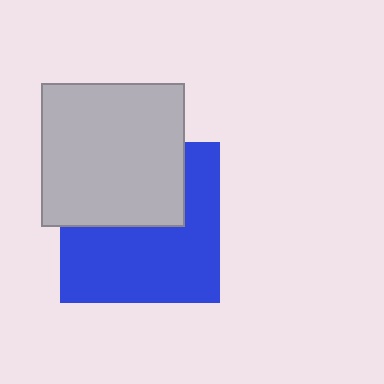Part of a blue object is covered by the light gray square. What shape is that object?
It is a square.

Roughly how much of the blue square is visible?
About half of it is visible (roughly 58%).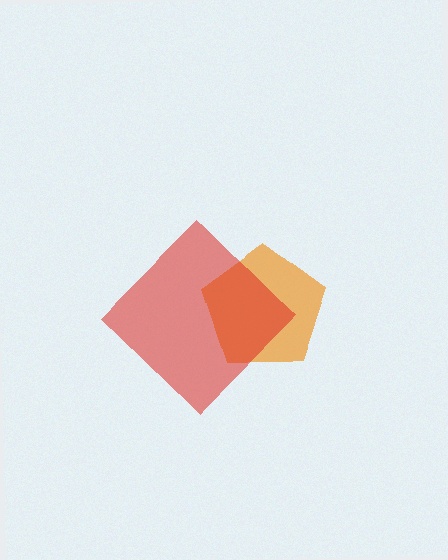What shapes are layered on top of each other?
The layered shapes are: an orange pentagon, a red diamond.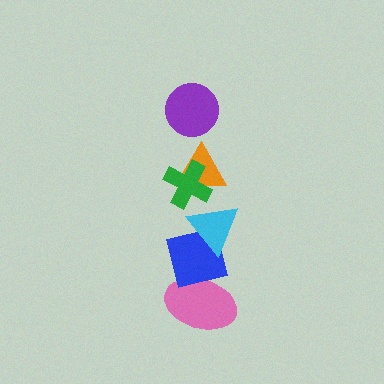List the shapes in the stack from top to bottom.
From top to bottom: the purple circle, the green cross, the orange triangle, the cyan triangle, the blue square, the pink ellipse.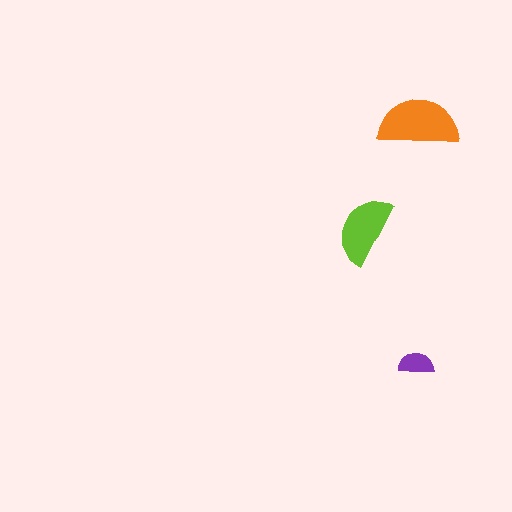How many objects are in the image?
There are 3 objects in the image.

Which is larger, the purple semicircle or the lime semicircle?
The lime one.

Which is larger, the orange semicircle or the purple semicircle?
The orange one.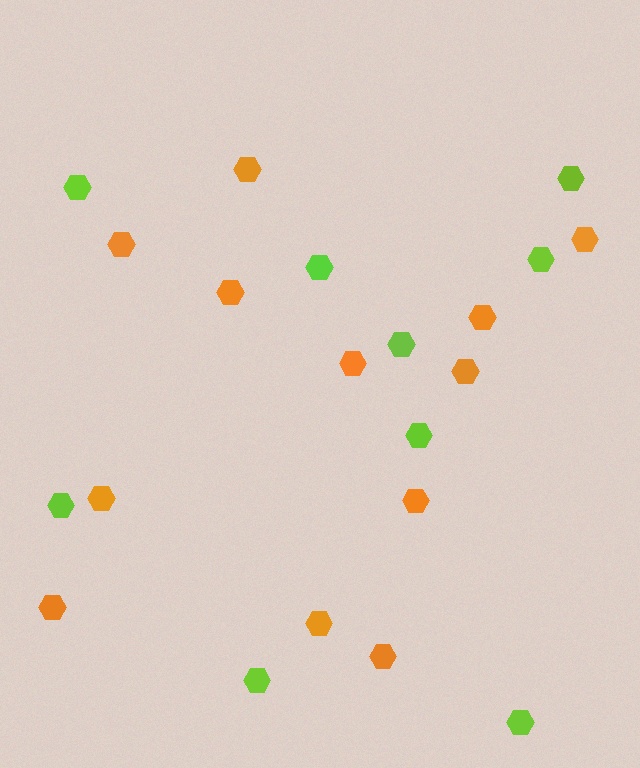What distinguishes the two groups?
There are 2 groups: one group of orange hexagons (12) and one group of lime hexagons (9).